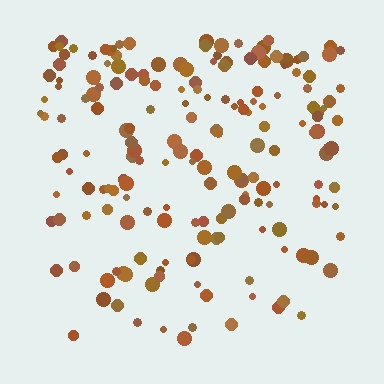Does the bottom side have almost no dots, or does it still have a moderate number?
Still a moderate number, just noticeably fewer than the top.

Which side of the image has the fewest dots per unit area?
The bottom.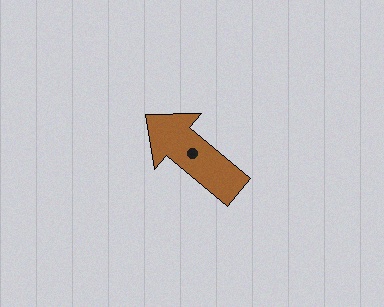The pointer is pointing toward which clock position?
Roughly 10 o'clock.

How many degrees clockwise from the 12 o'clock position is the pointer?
Approximately 310 degrees.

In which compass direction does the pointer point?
Northwest.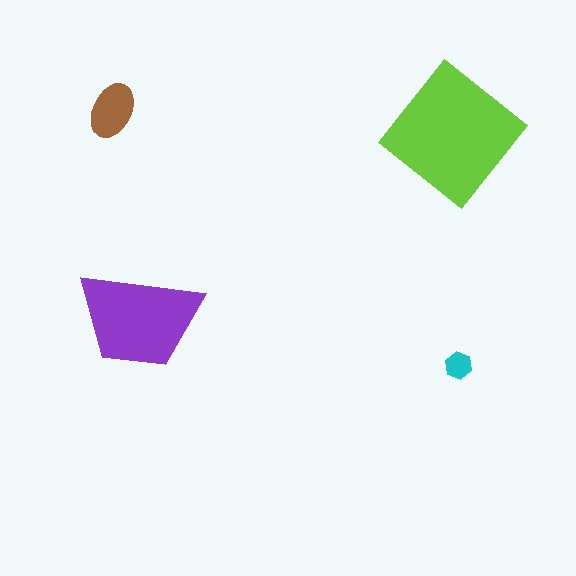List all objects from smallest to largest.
The cyan hexagon, the brown ellipse, the purple trapezoid, the lime diamond.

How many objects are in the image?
There are 4 objects in the image.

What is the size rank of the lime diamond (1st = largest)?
1st.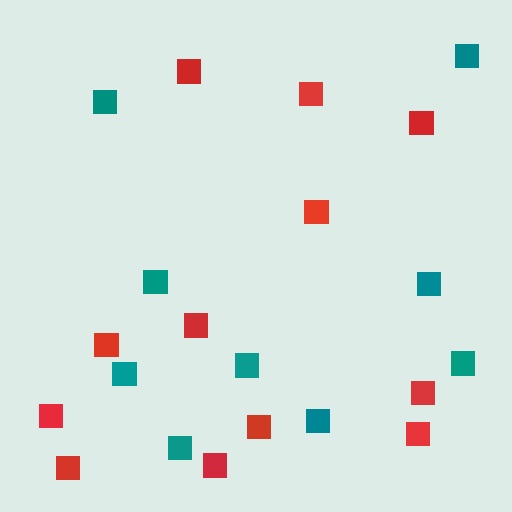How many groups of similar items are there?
There are 2 groups: one group of teal squares (9) and one group of red squares (12).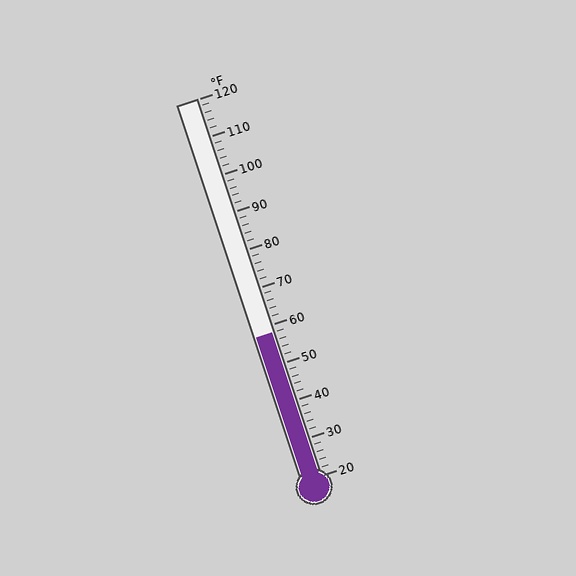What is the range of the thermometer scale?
The thermometer scale ranges from 20°F to 120°F.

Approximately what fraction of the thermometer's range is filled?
The thermometer is filled to approximately 40% of its range.